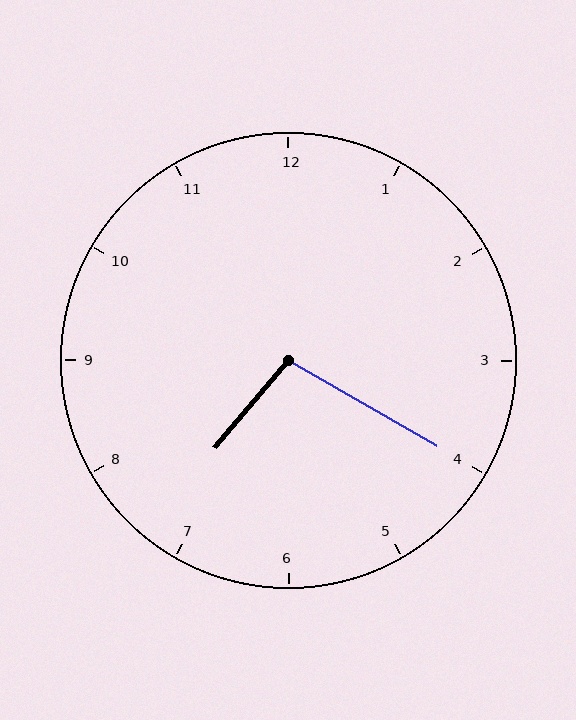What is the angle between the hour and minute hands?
Approximately 100 degrees.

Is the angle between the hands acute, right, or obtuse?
It is obtuse.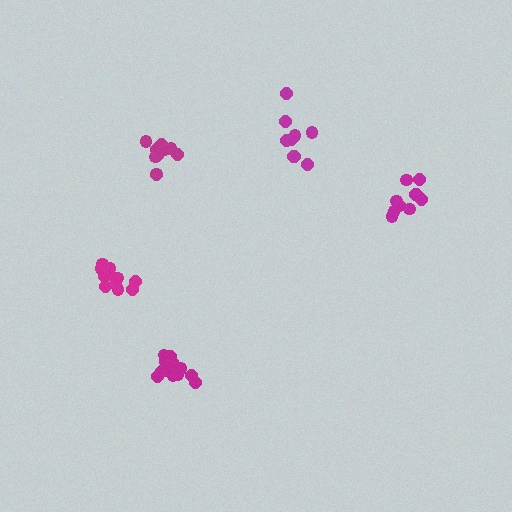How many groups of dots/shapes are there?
There are 5 groups.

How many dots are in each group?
Group 1: 10 dots, Group 2: 10 dots, Group 3: 9 dots, Group 4: 13 dots, Group 5: 13 dots (55 total).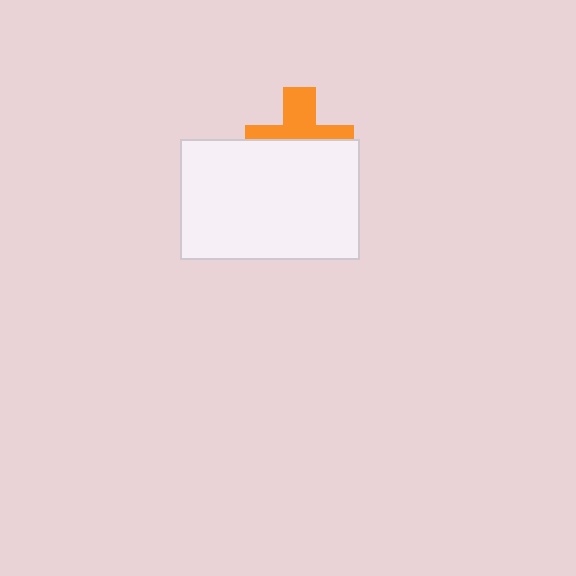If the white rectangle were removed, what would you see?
You would see the complete orange cross.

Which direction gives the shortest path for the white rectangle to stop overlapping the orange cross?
Moving down gives the shortest separation.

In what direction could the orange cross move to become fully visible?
The orange cross could move up. That would shift it out from behind the white rectangle entirely.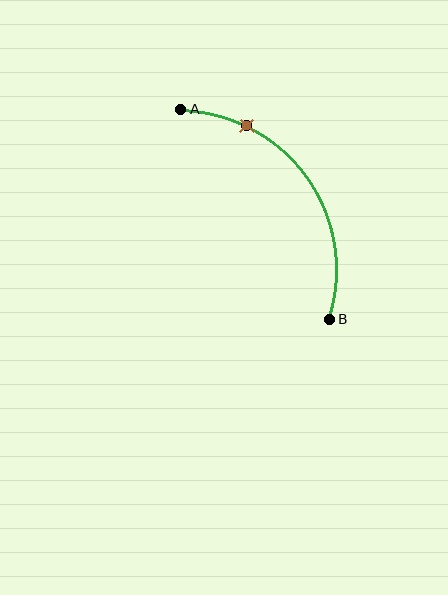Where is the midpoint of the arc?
The arc midpoint is the point on the curve farthest from the straight line joining A and B. It sits above and to the right of that line.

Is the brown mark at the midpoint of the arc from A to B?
No. The brown mark lies on the arc but is closer to endpoint A. The arc midpoint would be at the point on the curve equidistant along the arc from both A and B.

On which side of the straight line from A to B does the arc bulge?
The arc bulges above and to the right of the straight line connecting A and B.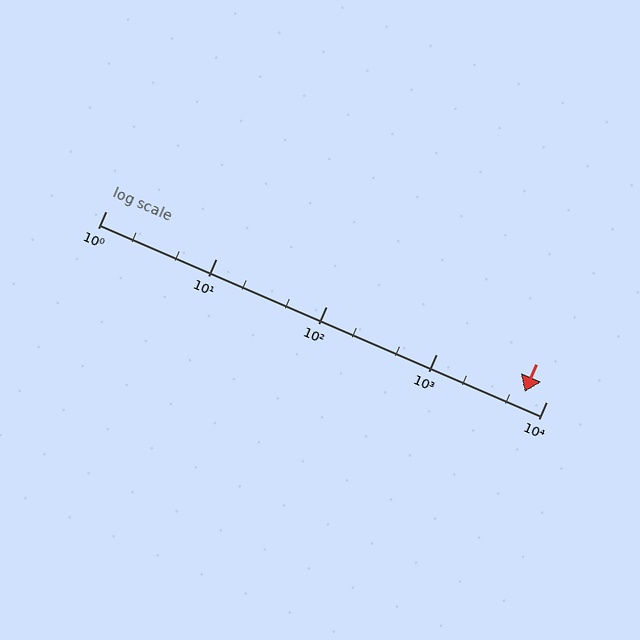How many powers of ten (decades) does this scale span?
The scale spans 4 decades, from 1 to 10000.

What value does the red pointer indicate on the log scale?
The pointer indicates approximately 6400.